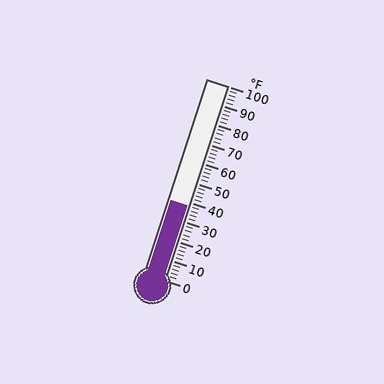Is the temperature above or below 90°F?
The temperature is below 90°F.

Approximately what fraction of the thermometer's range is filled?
The thermometer is filled to approximately 40% of its range.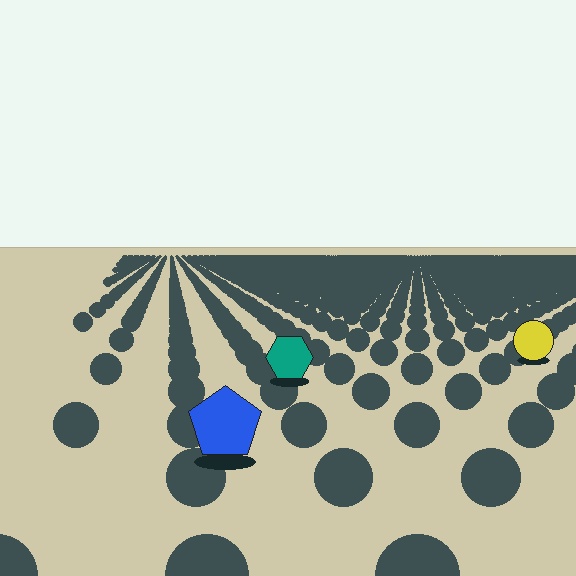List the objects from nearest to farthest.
From nearest to farthest: the blue pentagon, the teal hexagon, the yellow circle.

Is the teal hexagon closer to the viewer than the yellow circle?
Yes. The teal hexagon is closer — you can tell from the texture gradient: the ground texture is coarser near it.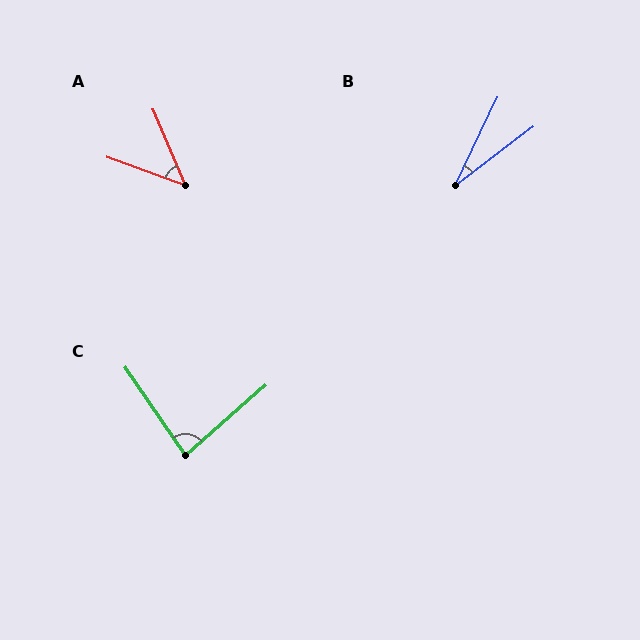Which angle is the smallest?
B, at approximately 27 degrees.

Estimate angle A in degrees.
Approximately 47 degrees.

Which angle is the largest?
C, at approximately 83 degrees.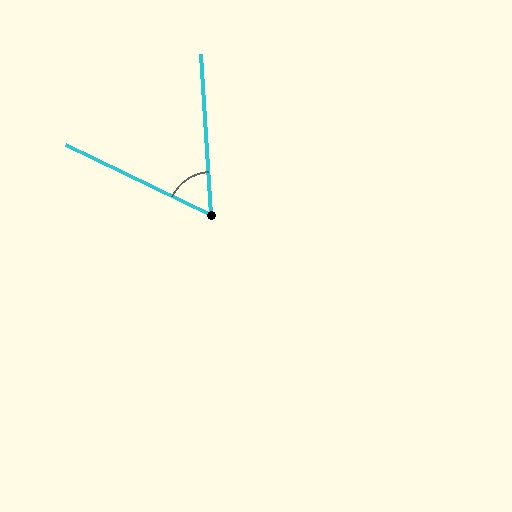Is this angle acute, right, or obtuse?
It is acute.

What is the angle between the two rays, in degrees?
Approximately 61 degrees.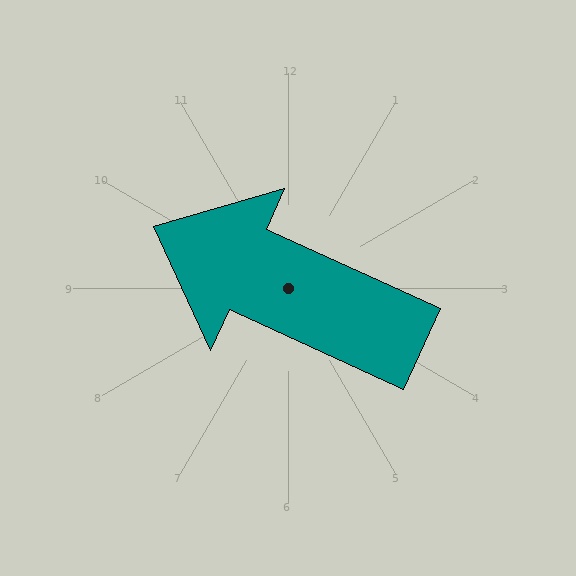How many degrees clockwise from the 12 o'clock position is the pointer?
Approximately 295 degrees.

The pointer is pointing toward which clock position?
Roughly 10 o'clock.